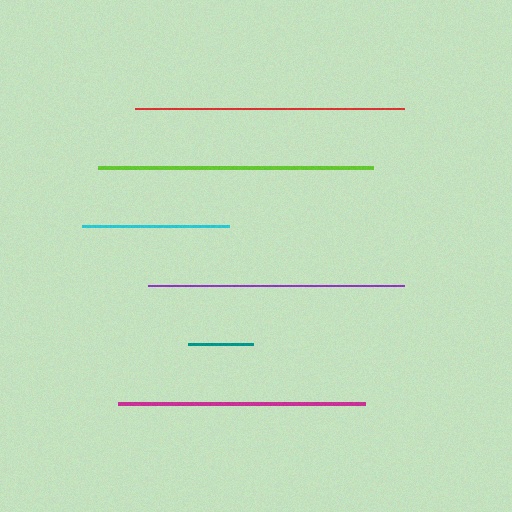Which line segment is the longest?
The lime line is the longest at approximately 275 pixels.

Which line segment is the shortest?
The teal line is the shortest at approximately 65 pixels.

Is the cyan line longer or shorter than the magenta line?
The magenta line is longer than the cyan line.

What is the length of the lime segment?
The lime segment is approximately 275 pixels long.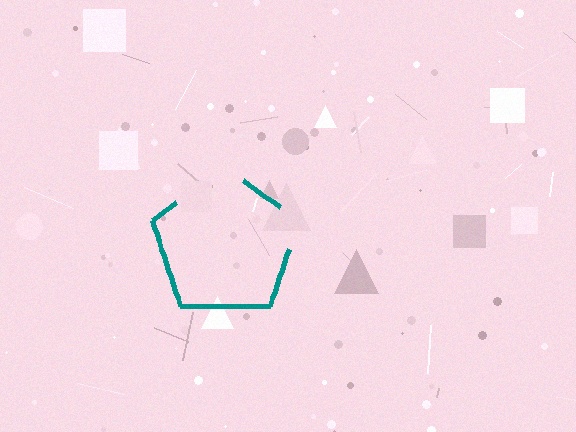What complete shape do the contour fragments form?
The contour fragments form a pentagon.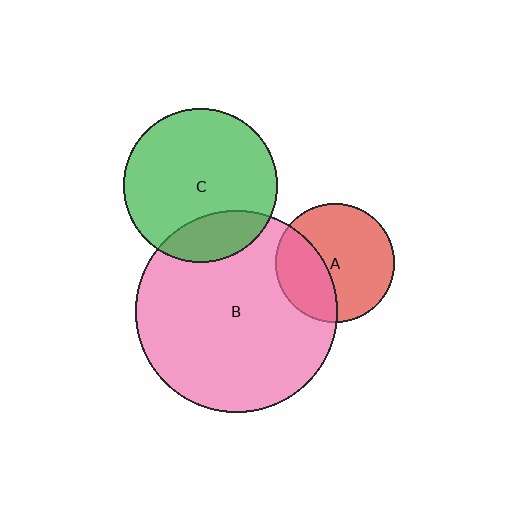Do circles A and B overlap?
Yes.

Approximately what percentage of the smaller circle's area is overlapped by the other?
Approximately 35%.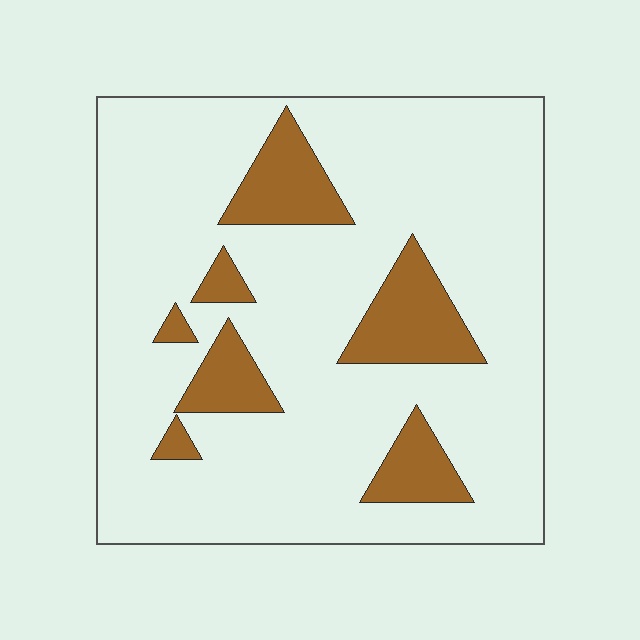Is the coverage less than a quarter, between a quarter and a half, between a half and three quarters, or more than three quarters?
Less than a quarter.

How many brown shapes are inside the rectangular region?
7.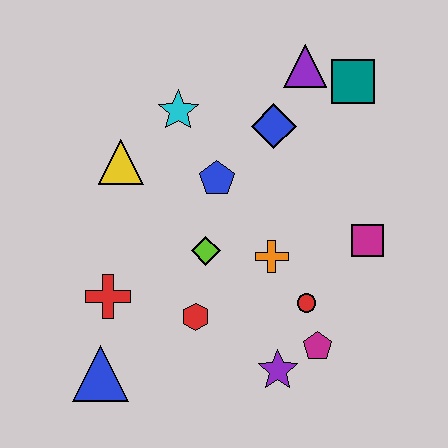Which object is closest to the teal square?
The purple triangle is closest to the teal square.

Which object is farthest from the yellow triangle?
The magenta pentagon is farthest from the yellow triangle.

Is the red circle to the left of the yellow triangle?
No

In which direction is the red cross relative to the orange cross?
The red cross is to the left of the orange cross.